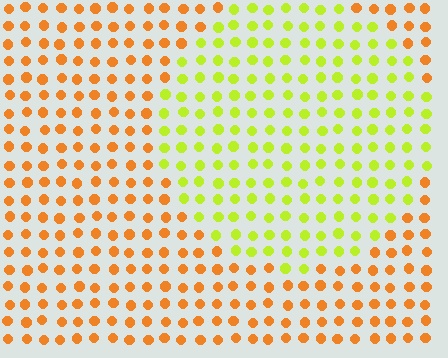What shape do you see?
I see a circle.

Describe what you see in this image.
The image is filled with small orange elements in a uniform arrangement. A circle-shaped region is visible where the elements are tinted to a slightly different hue, forming a subtle color boundary.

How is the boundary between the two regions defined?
The boundary is defined purely by a slight shift in hue (about 50 degrees). Spacing, size, and orientation are identical on both sides.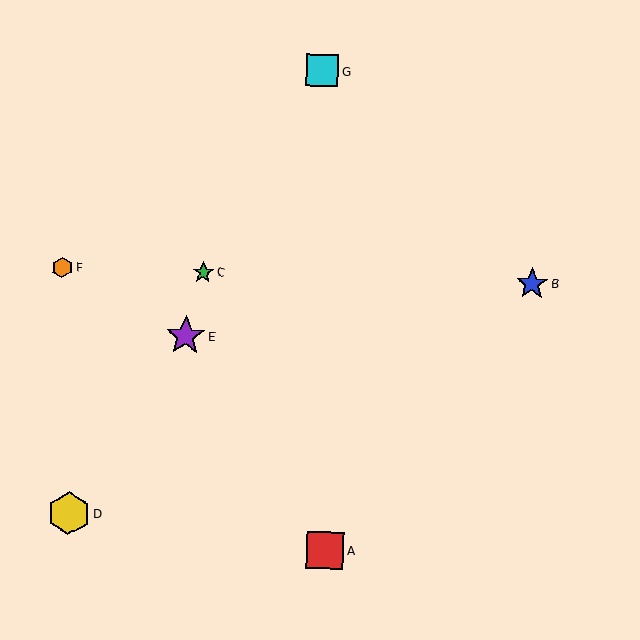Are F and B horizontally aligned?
Yes, both are at y≈267.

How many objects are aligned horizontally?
3 objects (B, C, F) are aligned horizontally.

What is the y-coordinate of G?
Object G is at y≈70.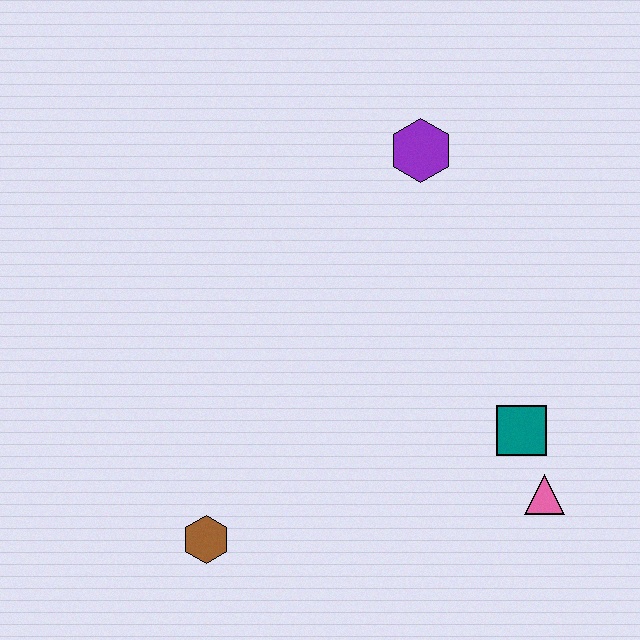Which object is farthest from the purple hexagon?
The brown hexagon is farthest from the purple hexagon.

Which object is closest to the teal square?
The pink triangle is closest to the teal square.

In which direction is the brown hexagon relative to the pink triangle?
The brown hexagon is to the left of the pink triangle.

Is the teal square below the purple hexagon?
Yes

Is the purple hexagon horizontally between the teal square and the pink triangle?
No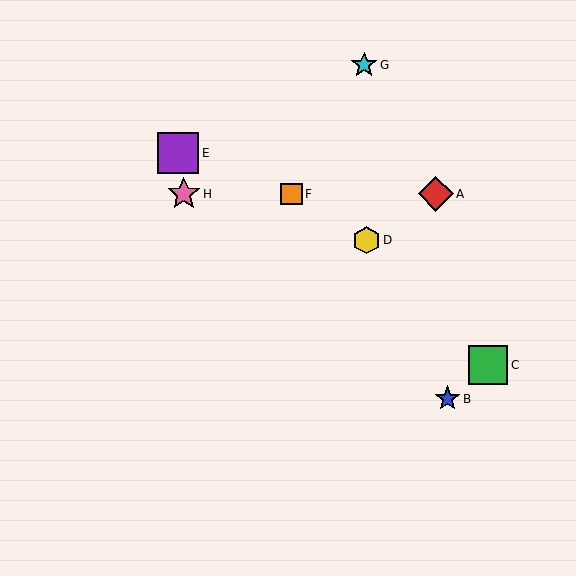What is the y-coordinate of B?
Object B is at y≈399.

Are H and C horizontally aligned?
No, H is at y≈194 and C is at y≈365.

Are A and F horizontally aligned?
Yes, both are at y≈194.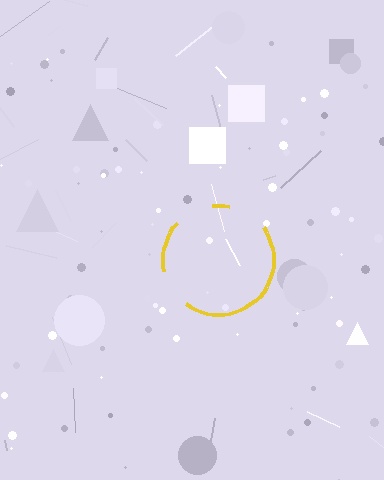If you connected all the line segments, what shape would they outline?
They would outline a circle.